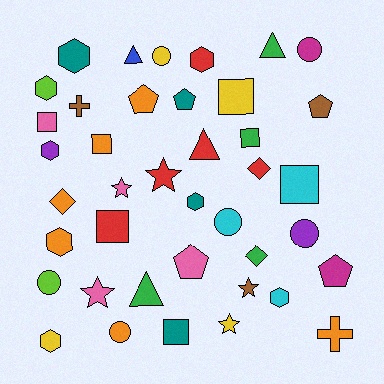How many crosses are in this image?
There are 2 crosses.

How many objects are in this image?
There are 40 objects.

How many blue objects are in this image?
There is 1 blue object.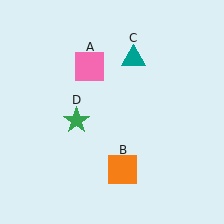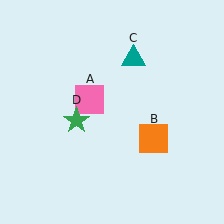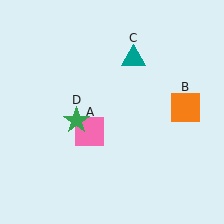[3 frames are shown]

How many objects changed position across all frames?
2 objects changed position: pink square (object A), orange square (object B).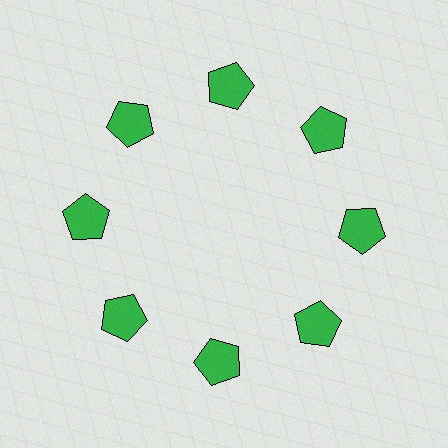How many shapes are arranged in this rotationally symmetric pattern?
There are 8 shapes, arranged in 8 groups of 1.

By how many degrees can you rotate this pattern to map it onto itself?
The pattern maps onto itself every 45 degrees of rotation.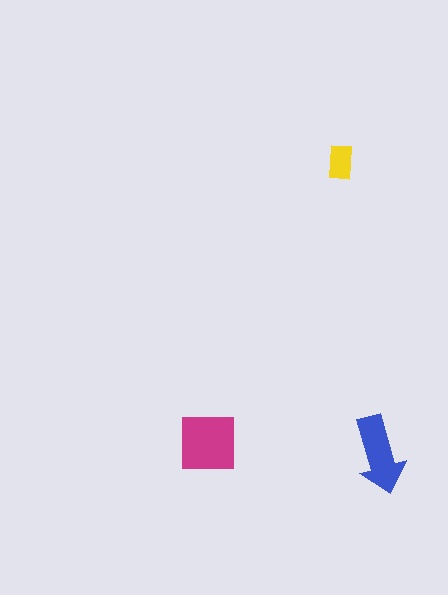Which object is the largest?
The magenta square.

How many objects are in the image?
There are 3 objects in the image.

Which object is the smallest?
The yellow rectangle.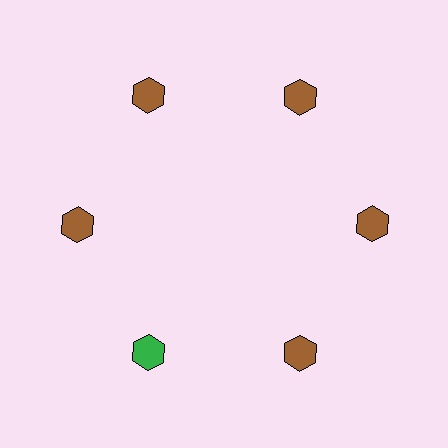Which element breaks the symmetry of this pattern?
The green hexagon at roughly the 7 o'clock position breaks the symmetry. All other shapes are brown hexagons.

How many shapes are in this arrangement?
There are 6 shapes arranged in a ring pattern.